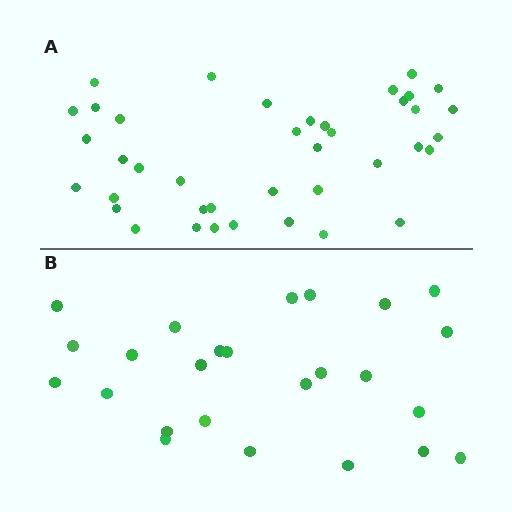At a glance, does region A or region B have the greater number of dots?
Region A (the top region) has more dots.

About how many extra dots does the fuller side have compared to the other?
Region A has approximately 15 more dots than region B.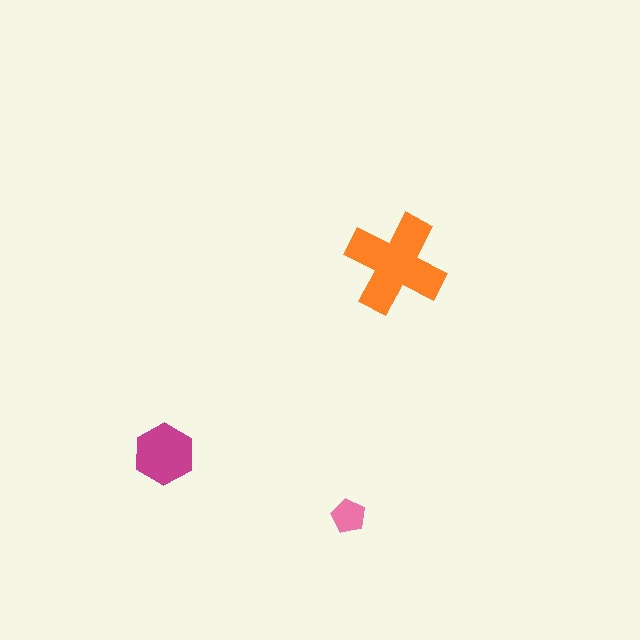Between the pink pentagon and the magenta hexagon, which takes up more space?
The magenta hexagon.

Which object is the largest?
The orange cross.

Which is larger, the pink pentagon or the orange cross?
The orange cross.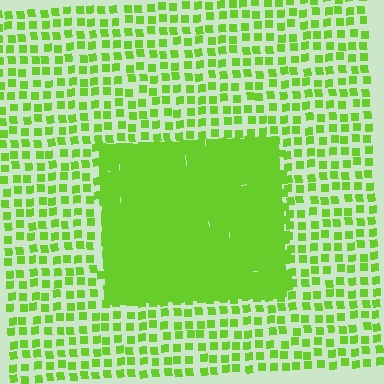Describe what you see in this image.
The image contains small lime elements arranged at two different densities. A rectangle-shaped region is visible where the elements are more densely packed than the surrounding area.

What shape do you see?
I see a rectangle.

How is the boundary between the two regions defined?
The boundary is defined by a change in element density (approximately 3.1x ratio). All elements are the same color, size, and shape.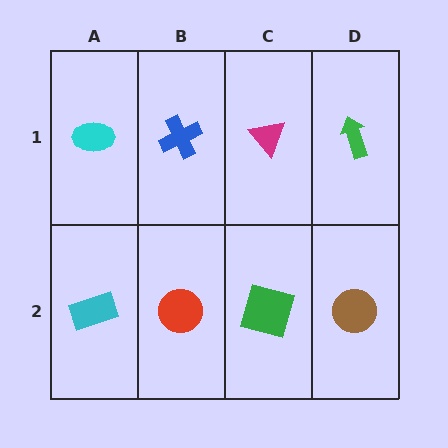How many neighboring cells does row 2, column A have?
2.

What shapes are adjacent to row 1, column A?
A cyan rectangle (row 2, column A), a blue cross (row 1, column B).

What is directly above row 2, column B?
A blue cross.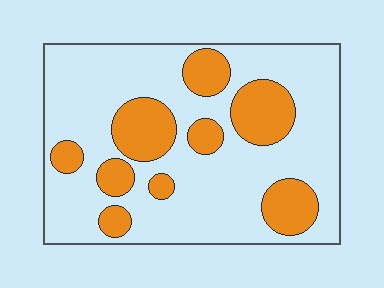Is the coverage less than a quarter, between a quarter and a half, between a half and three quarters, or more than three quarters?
Between a quarter and a half.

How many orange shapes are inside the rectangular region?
9.